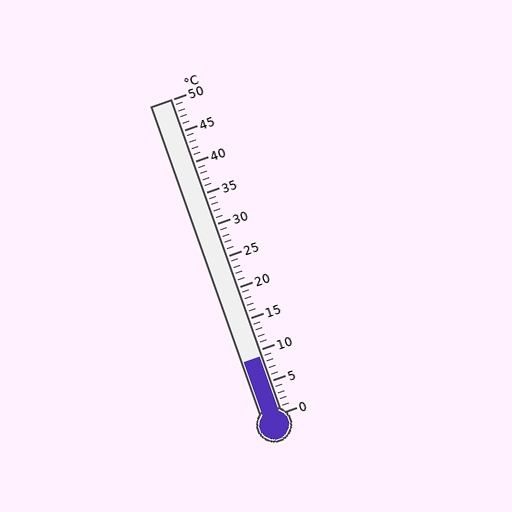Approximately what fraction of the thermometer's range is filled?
The thermometer is filled to approximately 20% of its range.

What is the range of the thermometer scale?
The thermometer scale ranges from 0°C to 50°C.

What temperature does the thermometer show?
The thermometer shows approximately 9°C.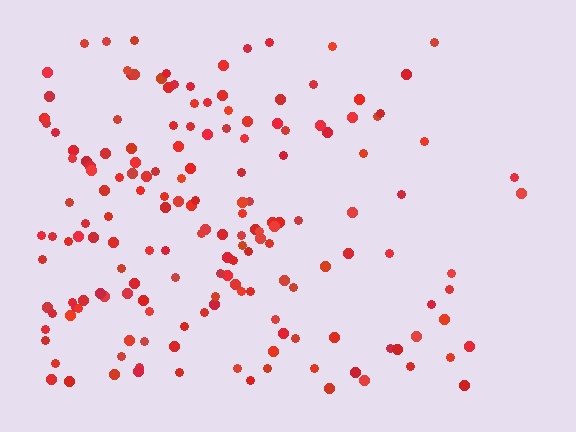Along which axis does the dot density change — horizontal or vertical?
Horizontal.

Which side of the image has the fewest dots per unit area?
The right.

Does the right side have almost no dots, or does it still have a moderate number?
Still a moderate number, just noticeably fewer than the left.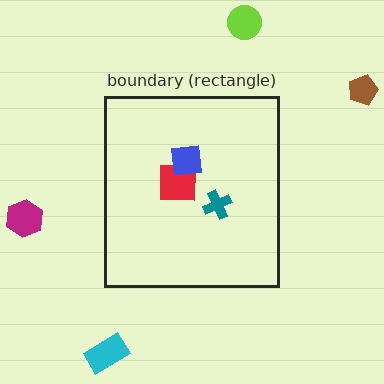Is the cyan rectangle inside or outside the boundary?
Outside.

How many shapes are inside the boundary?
3 inside, 4 outside.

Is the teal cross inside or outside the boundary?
Inside.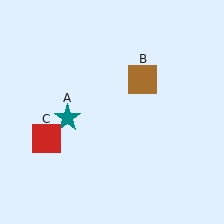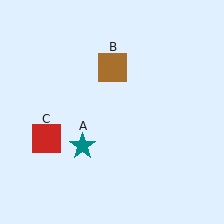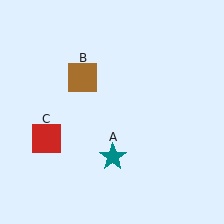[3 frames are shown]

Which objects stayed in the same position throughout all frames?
Red square (object C) remained stationary.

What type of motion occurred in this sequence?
The teal star (object A), brown square (object B) rotated counterclockwise around the center of the scene.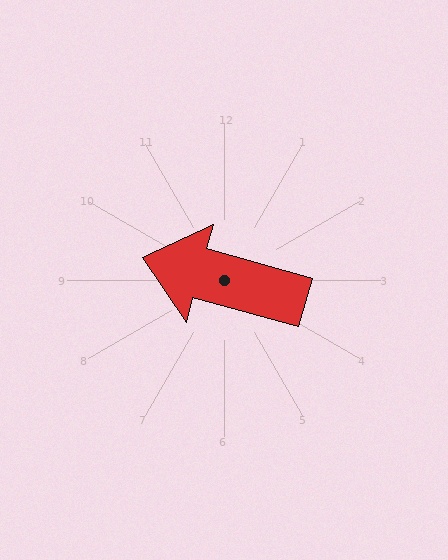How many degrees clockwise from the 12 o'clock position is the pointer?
Approximately 285 degrees.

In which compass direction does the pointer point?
West.